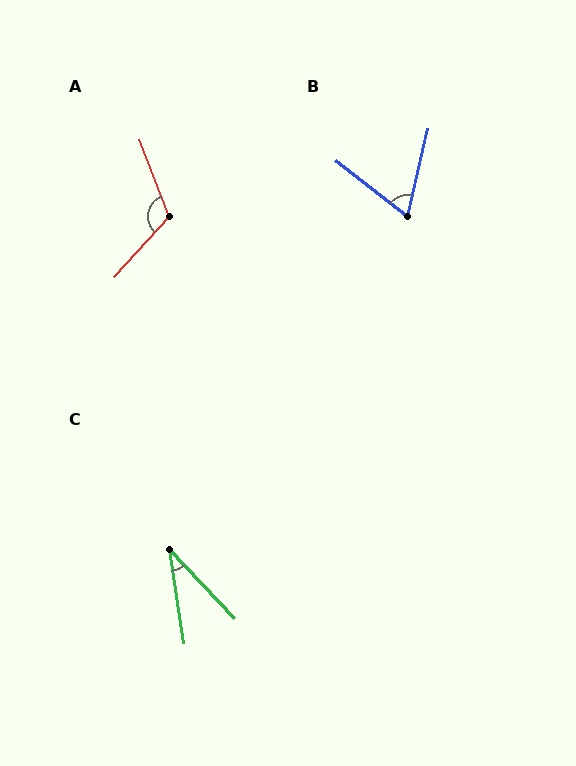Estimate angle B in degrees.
Approximately 64 degrees.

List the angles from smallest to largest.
C (34°), B (64°), A (116°).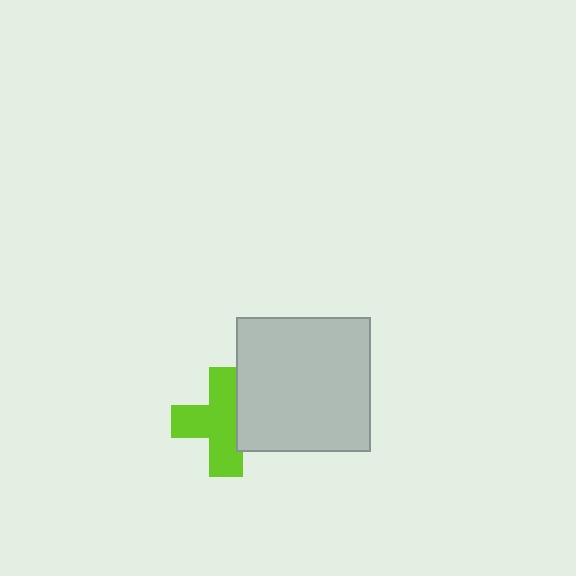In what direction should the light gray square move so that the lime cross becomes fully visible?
The light gray square should move right. That is the shortest direction to clear the overlap and leave the lime cross fully visible.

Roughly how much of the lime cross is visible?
Most of it is visible (roughly 69%).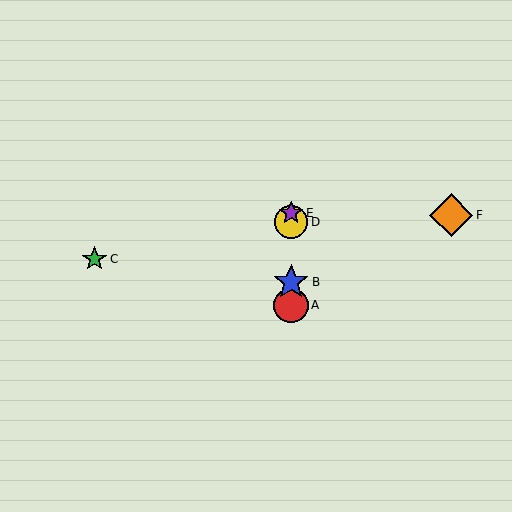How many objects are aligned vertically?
4 objects (A, B, D, E) are aligned vertically.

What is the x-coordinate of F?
Object F is at x≈451.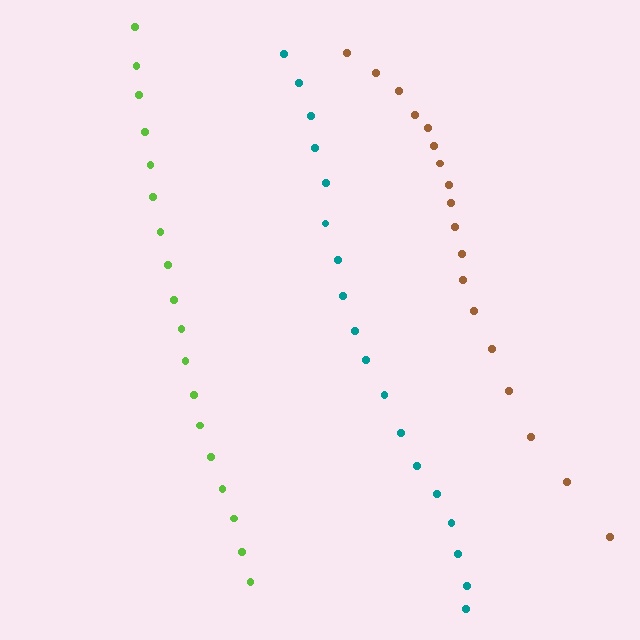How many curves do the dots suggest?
There are 3 distinct paths.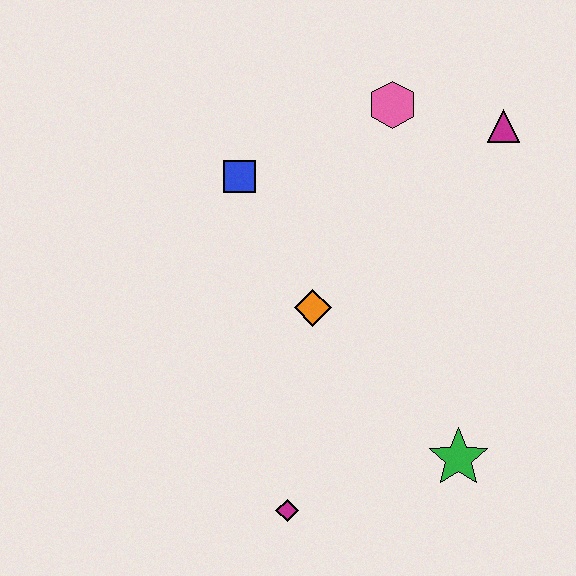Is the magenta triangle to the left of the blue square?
No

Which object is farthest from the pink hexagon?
The magenta diamond is farthest from the pink hexagon.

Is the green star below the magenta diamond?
No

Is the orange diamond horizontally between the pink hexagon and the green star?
No